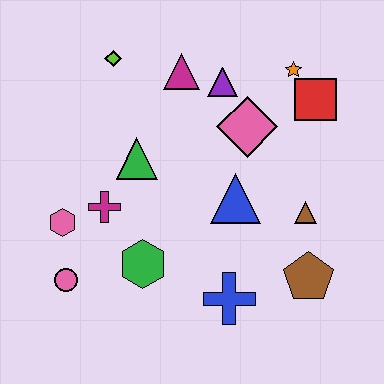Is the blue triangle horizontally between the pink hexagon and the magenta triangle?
No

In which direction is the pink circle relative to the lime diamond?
The pink circle is below the lime diamond.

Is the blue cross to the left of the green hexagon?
No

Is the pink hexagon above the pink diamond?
No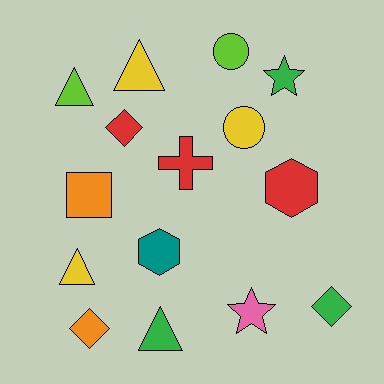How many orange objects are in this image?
There are 2 orange objects.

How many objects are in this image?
There are 15 objects.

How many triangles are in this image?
There are 4 triangles.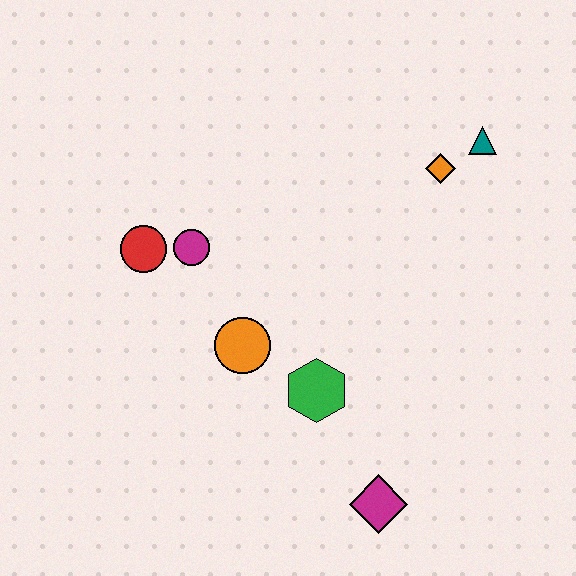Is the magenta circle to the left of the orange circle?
Yes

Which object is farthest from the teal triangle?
The magenta diamond is farthest from the teal triangle.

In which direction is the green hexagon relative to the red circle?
The green hexagon is to the right of the red circle.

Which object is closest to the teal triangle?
The orange diamond is closest to the teal triangle.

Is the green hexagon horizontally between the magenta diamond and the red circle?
Yes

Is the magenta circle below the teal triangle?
Yes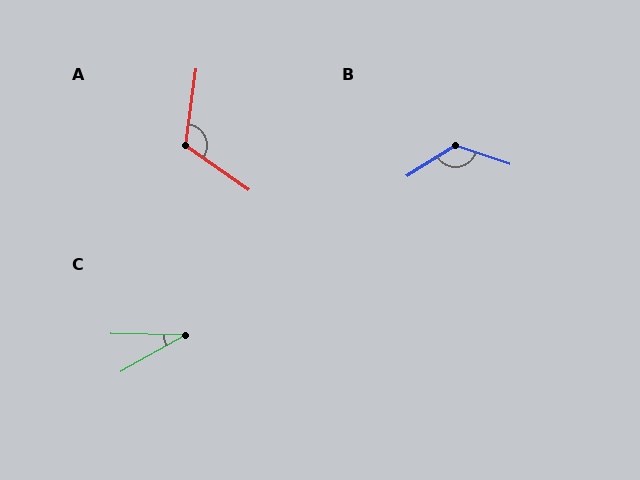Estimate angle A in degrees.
Approximately 117 degrees.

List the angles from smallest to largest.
C (31°), A (117°), B (130°).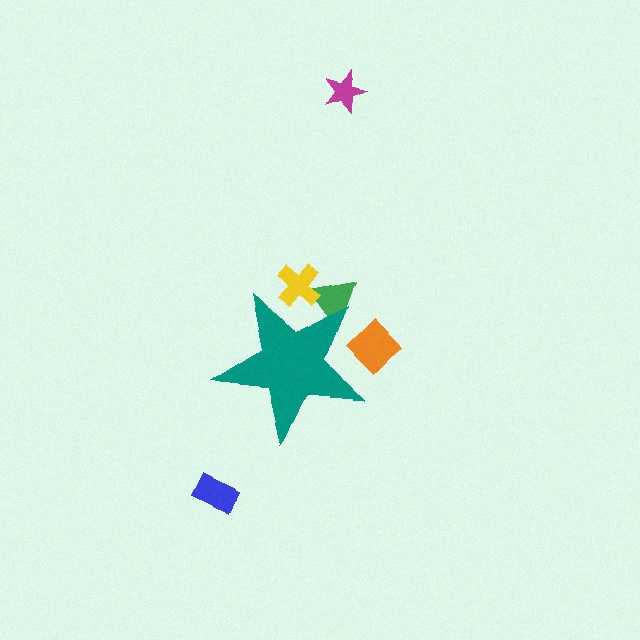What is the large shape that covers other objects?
A teal star.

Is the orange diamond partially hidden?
Yes, the orange diamond is partially hidden behind the teal star.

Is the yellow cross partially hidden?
Yes, the yellow cross is partially hidden behind the teal star.